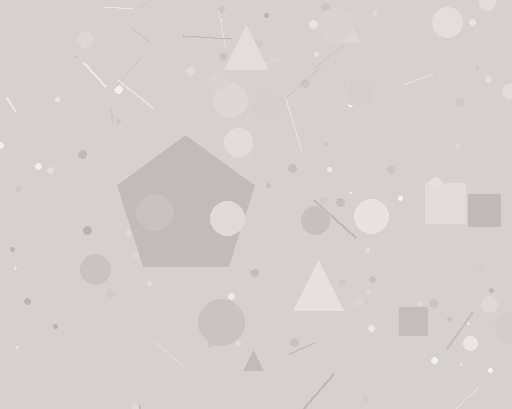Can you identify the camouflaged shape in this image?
The camouflaged shape is a pentagon.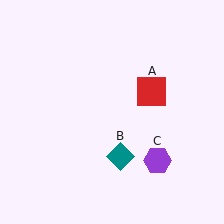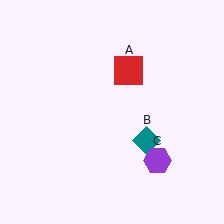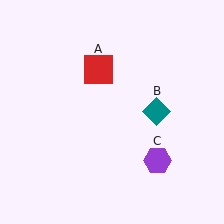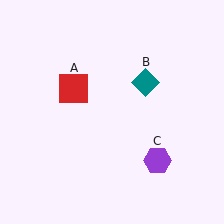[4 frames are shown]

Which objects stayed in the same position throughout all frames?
Purple hexagon (object C) remained stationary.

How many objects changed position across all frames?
2 objects changed position: red square (object A), teal diamond (object B).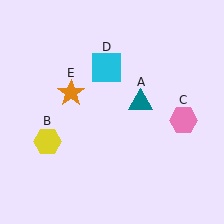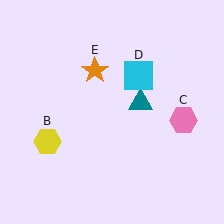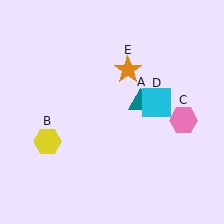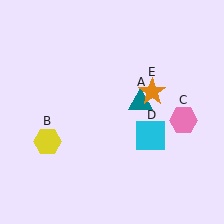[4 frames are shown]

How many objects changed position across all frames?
2 objects changed position: cyan square (object D), orange star (object E).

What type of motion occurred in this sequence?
The cyan square (object D), orange star (object E) rotated clockwise around the center of the scene.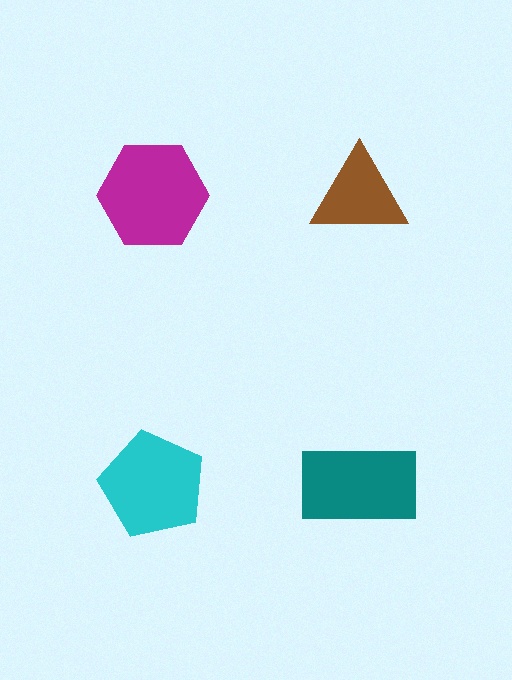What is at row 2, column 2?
A teal rectangle.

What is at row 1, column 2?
A brown triangle.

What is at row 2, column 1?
A cyan pentagon.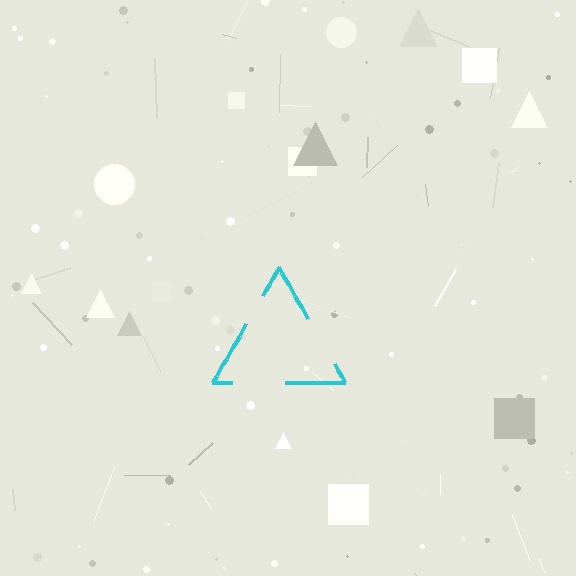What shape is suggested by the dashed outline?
The dashed outline suggests a triangle.